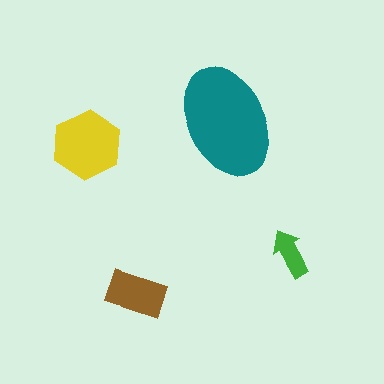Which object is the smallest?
The green arrow.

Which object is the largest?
The teal ellipse.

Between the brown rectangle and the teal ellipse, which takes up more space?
The teal ellipse.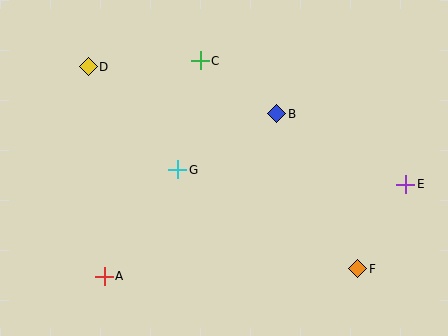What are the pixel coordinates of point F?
Point F is at (358, 269).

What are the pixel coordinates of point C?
Point C is at (200, 61).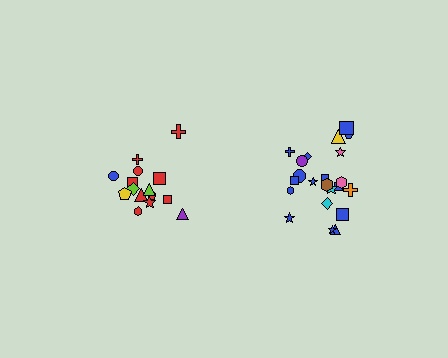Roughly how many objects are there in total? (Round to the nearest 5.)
Roughly 35 objects in total.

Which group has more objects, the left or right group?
The right group.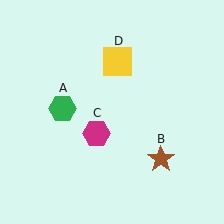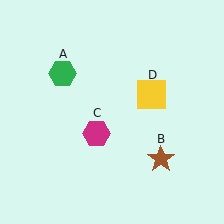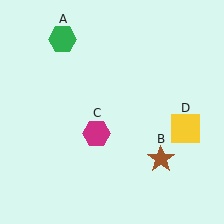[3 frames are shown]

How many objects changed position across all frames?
2 objects changed position: green hexagon (object A), yellow square (object D).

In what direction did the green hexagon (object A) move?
The green hexagon (object A) moved up.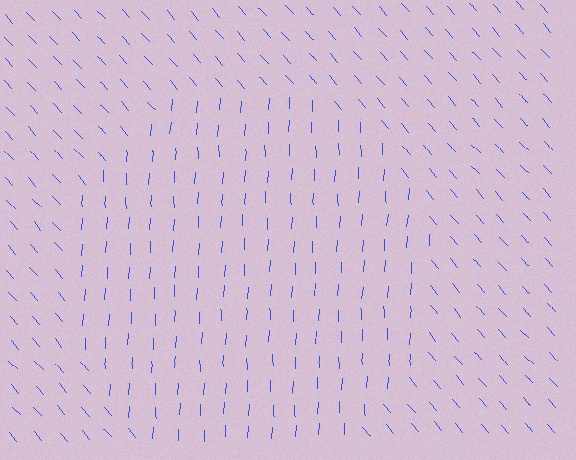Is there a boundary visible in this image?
Yes, there is a texture boundary formed by a change in line orientation.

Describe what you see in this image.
The image is filled with small blue line segments. A circle region in the image has lines oriented differently from the surrounding lines, creating a visible texture boundary.